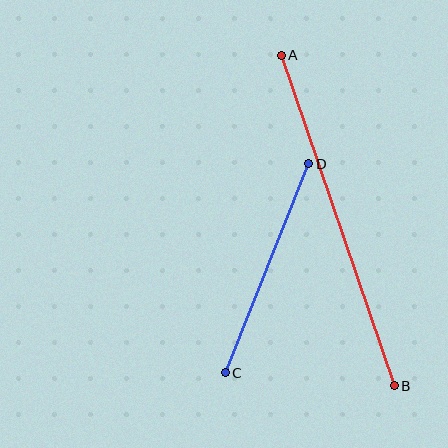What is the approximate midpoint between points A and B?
The midpoint is at approximately (338, 221) pixels.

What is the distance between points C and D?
The distance is approximately 225 pixels.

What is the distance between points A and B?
The distance is approximately 349 pixels.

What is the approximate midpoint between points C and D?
The midpoint is at approximately (267, 268) pixels.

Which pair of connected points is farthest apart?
Points A and B are farthest apart.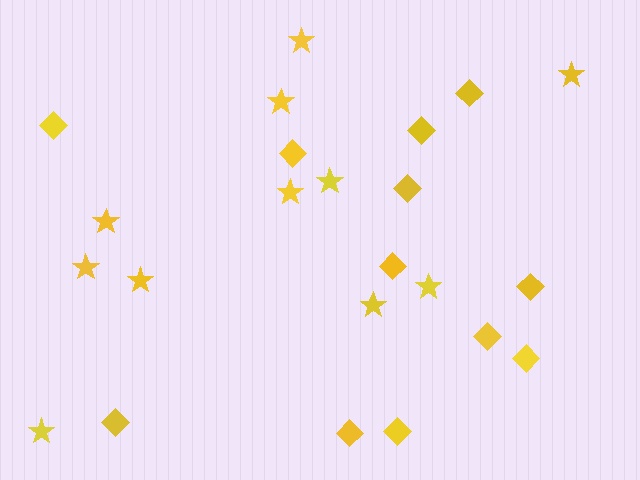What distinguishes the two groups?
There are 2 groups: one group of stars (11) and one group of diamonds (12).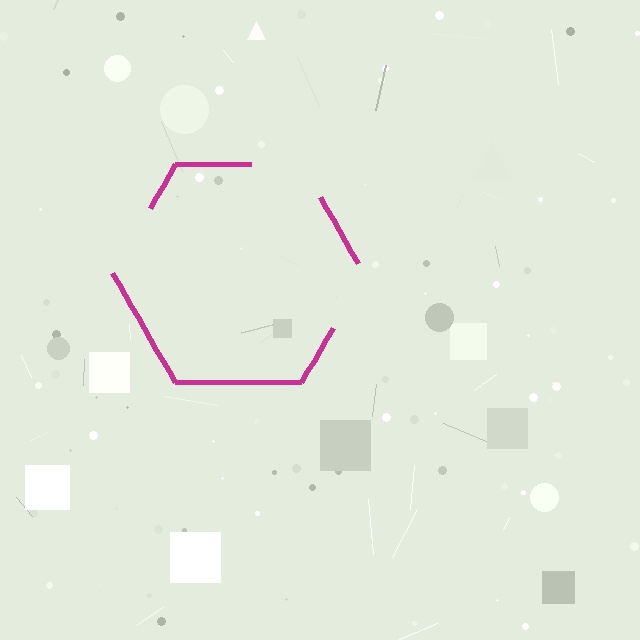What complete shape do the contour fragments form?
The contour fragments form a hexagon.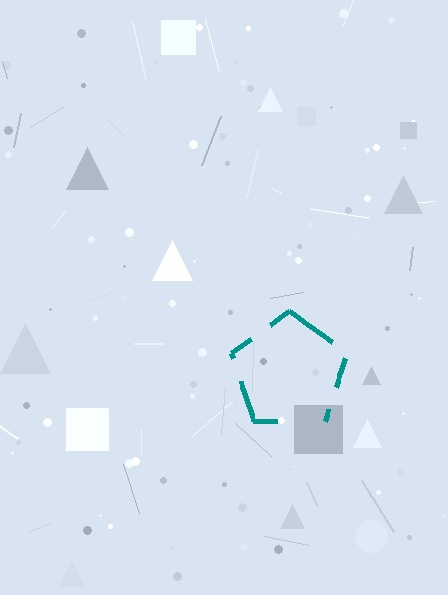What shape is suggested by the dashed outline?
The dashed outline suggests a pentagon.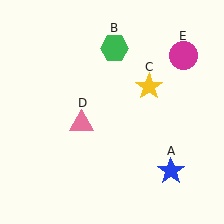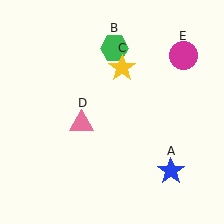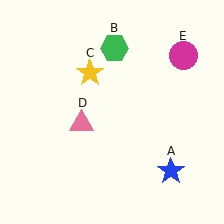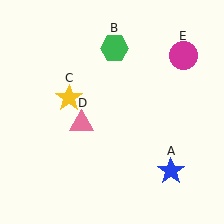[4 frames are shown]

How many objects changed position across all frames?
1 object changed position: yellow star (object C).